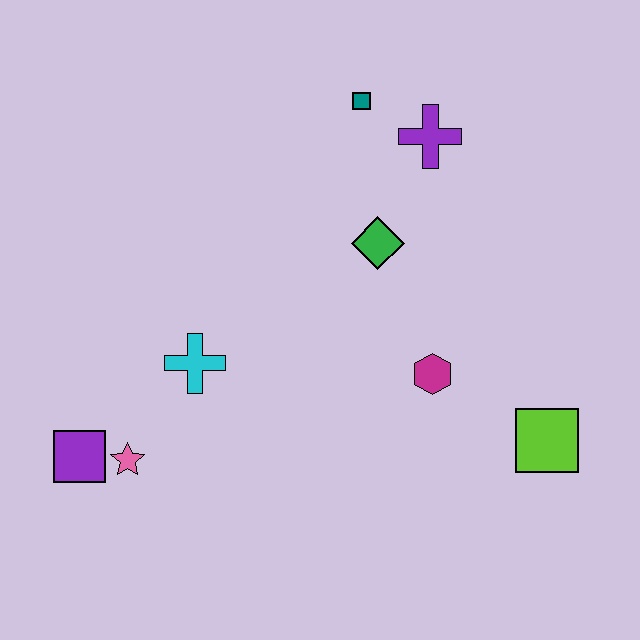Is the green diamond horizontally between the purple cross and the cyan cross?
Yes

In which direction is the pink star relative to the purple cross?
The pink star is below the purple cross.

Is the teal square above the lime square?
Yes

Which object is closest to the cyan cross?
The pink star is closest to the cyan cross.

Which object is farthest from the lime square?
The purple square is farthest from the lime square.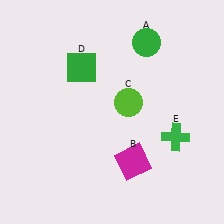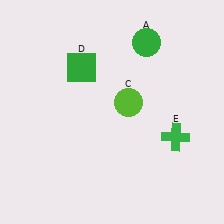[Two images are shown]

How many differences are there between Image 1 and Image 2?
There is 1 difference between the two images.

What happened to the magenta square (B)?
The magenta square (B) was removed in Image 2. It was in the bottom-right area of Image 1.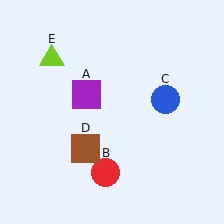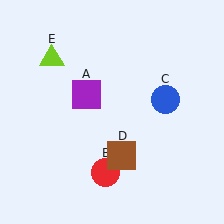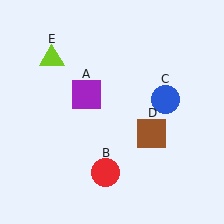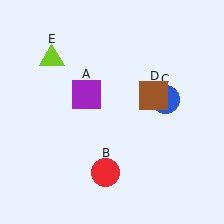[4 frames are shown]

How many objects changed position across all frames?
1 object changed position: brown square (object D).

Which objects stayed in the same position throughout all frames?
Purple square (object A) and red circle (object B) and blue circle (object C) and lime triangle (object E) remained stationary.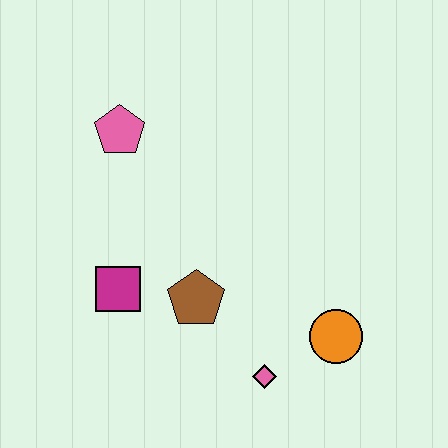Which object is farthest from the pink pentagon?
The orange circle is farthest from the pink pentagon.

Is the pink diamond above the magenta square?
No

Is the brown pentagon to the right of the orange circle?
No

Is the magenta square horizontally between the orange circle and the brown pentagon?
No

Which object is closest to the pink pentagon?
The magenta square is closest to the pink pentagon.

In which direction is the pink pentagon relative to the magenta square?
The pink pentagon is above the magenta square.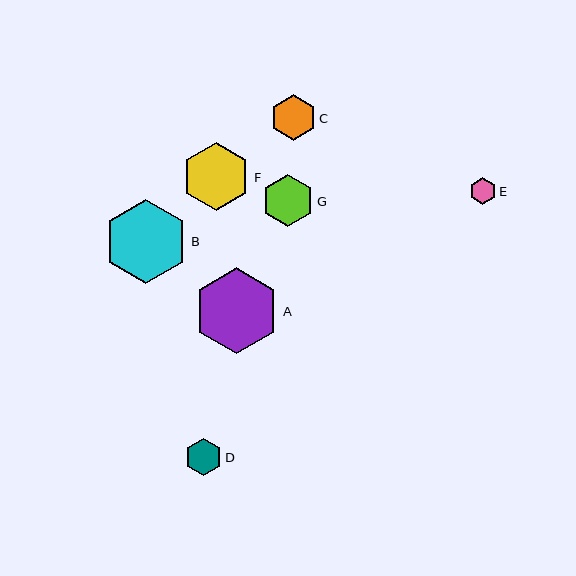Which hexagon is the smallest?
Hexagon E is the smallest with a size of approximately 27 pixels.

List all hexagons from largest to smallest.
From largest to smallest: A, B, F, G, C, D, E.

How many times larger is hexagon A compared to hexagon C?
Hexagon A is approximately 1.9 times the size of hexagon C.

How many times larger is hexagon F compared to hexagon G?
Hexagon F is approximately 1.3 times the size of hexagon G.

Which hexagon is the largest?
Hexagon A is the largest with a size of approximately 85 pixels.